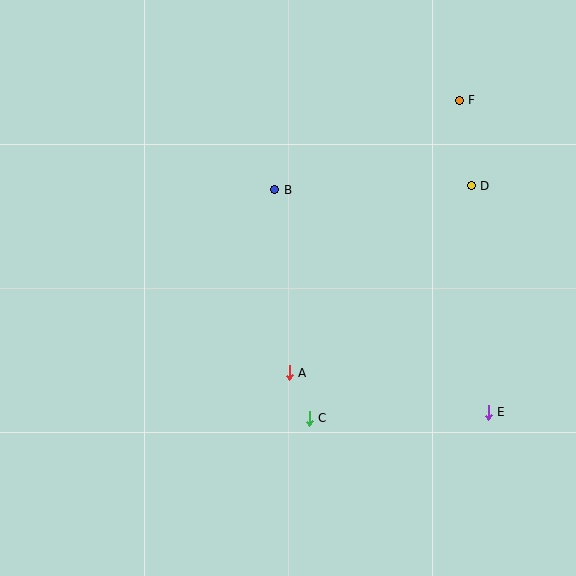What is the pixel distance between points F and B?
The distance between F and B is 205 pixels.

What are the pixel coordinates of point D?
Point D is at (471, 186).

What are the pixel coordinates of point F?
Point F is at (459, 100).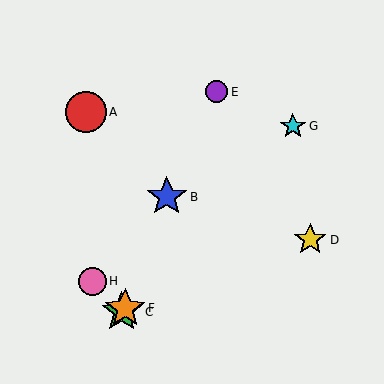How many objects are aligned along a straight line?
3 objects (C, F, G) are aligned along a straight line.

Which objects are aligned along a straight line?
Objects C, F, G are aligned along a straight line.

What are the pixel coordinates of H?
Object H is at (92, 281).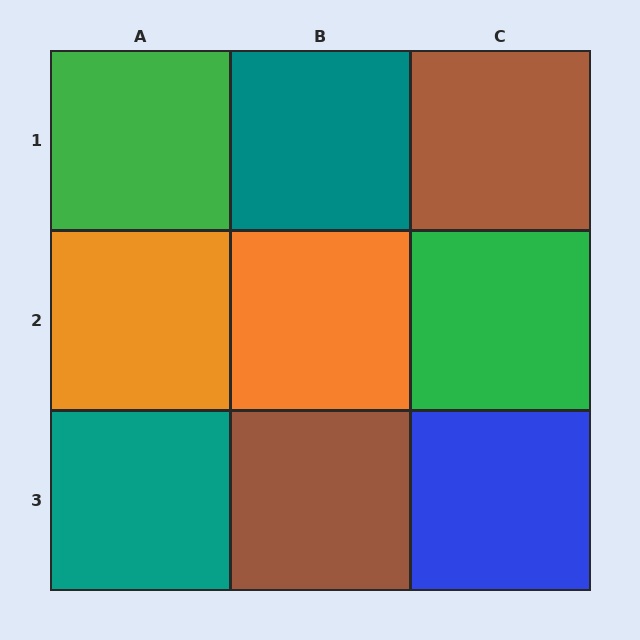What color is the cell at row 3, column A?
Teal.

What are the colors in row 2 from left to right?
Orange, orange, green.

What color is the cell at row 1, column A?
Green.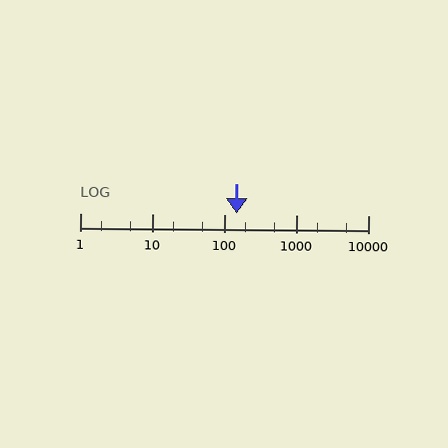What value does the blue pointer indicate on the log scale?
The pointer indicates approximately 150.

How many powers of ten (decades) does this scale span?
The scale spans 4 decades, from 1 to 10000.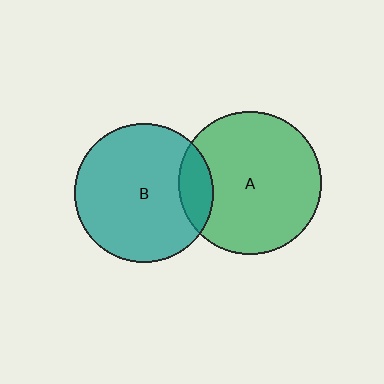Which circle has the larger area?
Circle A (green).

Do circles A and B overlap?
Yes.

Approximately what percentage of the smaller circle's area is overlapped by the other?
Approximately 15%.